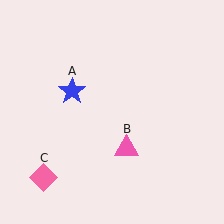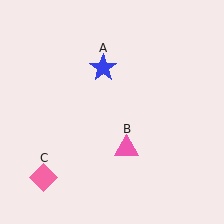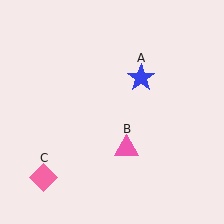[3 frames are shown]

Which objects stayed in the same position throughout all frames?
Pink triangle (object B) and pink diamond (object C) remained stationary.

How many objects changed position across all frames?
1 object changed position: blue star (object A).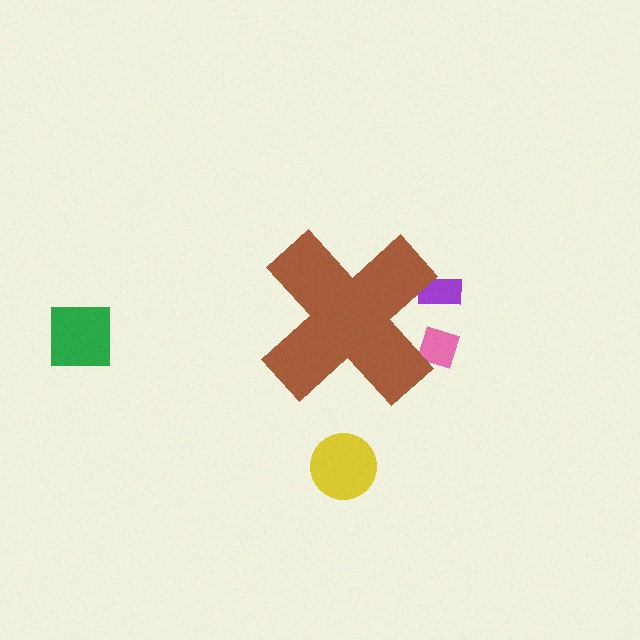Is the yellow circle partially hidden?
No, the yellow circle is fully visible.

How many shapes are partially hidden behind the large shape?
2 shapes are partially hidden.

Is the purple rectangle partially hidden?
Yes, the purple rectangle is partially hidden behind the brown cross.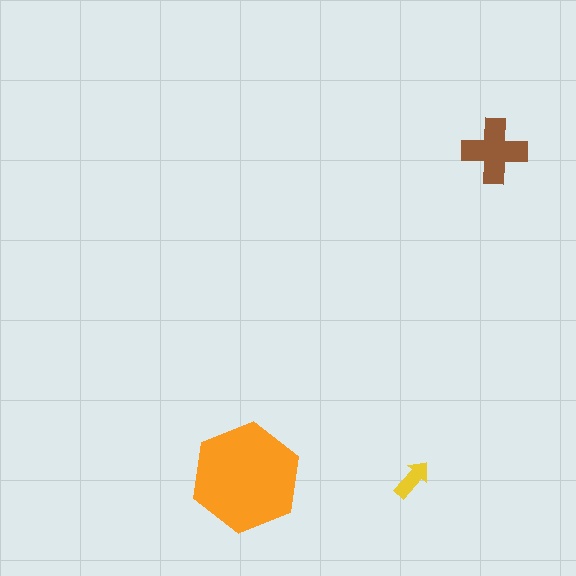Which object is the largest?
The orange hexagon.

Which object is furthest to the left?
The orange hexagon is leftmost.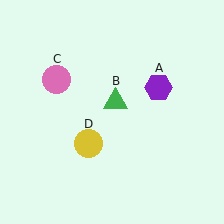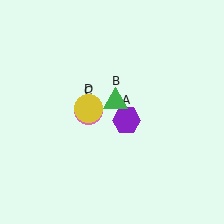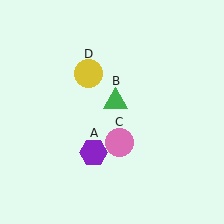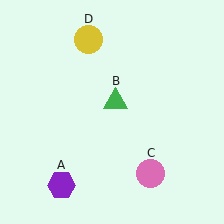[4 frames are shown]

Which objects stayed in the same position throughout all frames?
Green triangle (object B) remained stationary.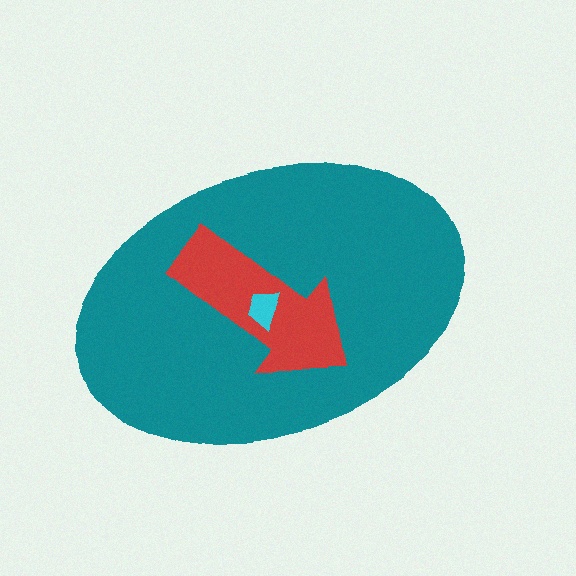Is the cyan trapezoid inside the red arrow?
Yes.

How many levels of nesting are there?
3.